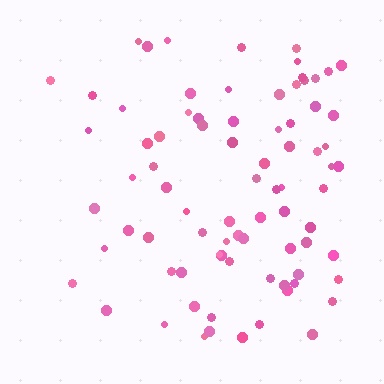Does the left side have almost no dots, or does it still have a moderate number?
Still a moderate number, just noticeably fewer than the right.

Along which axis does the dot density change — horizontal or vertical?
Horizontal.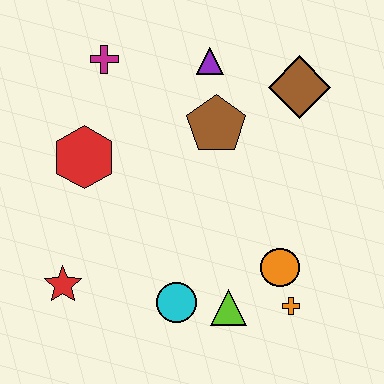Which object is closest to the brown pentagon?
The purple triangle is closest to the brown pentagon.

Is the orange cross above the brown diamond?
No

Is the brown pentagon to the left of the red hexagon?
No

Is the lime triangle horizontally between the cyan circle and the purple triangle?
No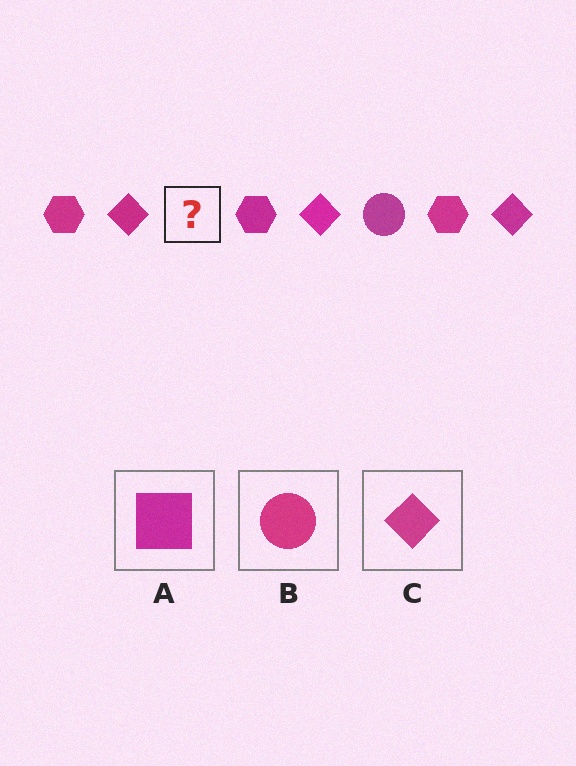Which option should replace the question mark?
Option B.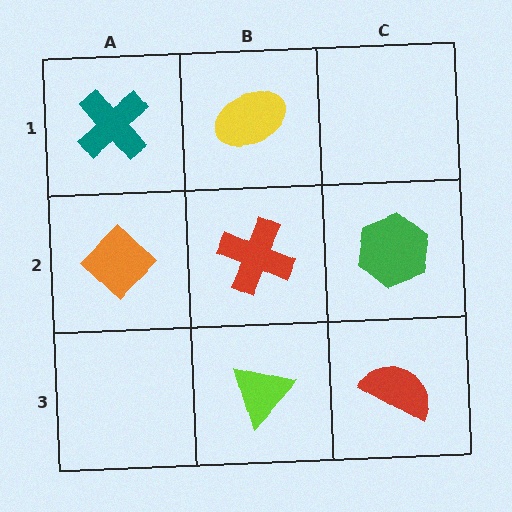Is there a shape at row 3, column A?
No, that cell is empty.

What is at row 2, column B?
A red cross.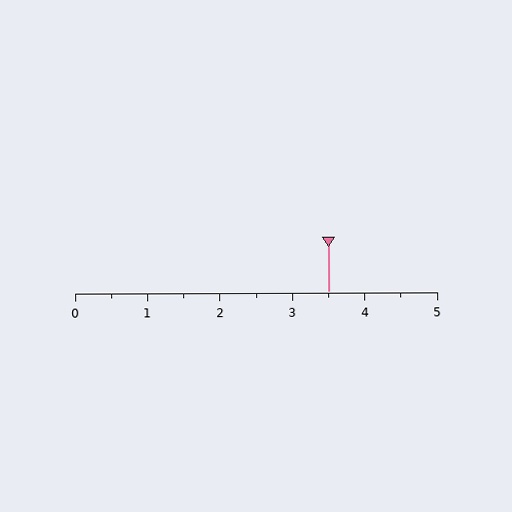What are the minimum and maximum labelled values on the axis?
The axis runs from 0 to 5.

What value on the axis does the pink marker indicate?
The marker indicates approximately 3.5.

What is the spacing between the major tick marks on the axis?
The major ticks are spaced 1 apart.